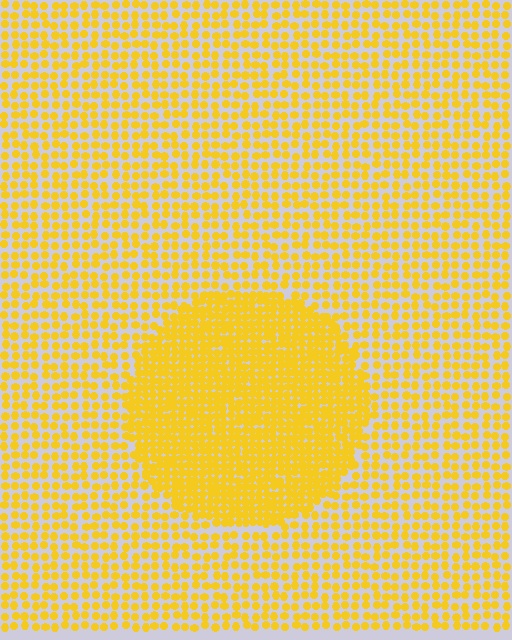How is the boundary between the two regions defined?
The boundary is defined by a change in element density (approximately 2.0x ratio). All elements are the same color, size, and shape.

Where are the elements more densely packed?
The elements are more densely packed inside the circle boundary.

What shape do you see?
I see a circle.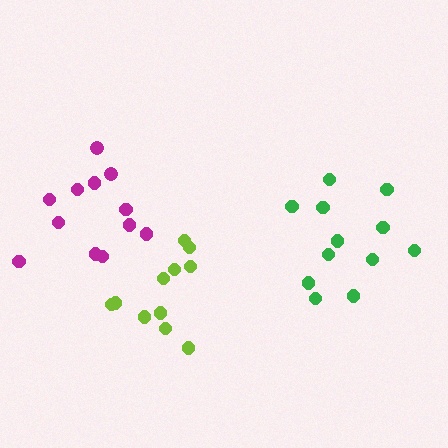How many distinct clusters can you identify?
There are 3 distinct clusters.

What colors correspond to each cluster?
The clusters are colored: green, magenta, lime.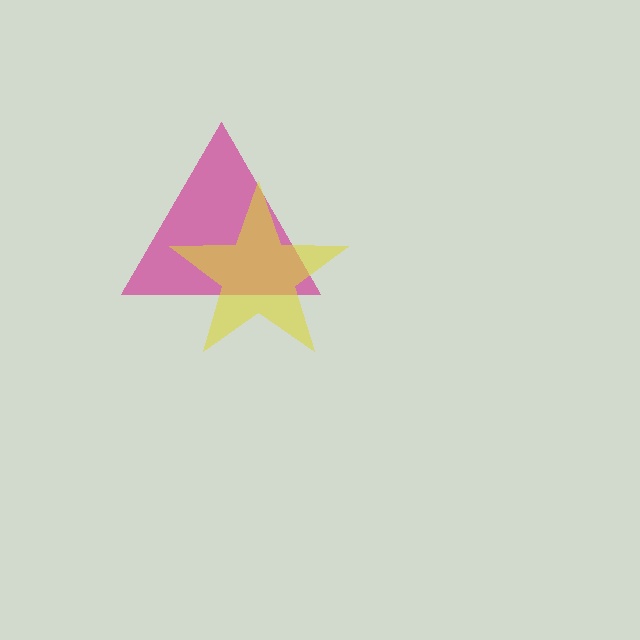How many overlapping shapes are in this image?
There are 2 overlapping shapes in the image.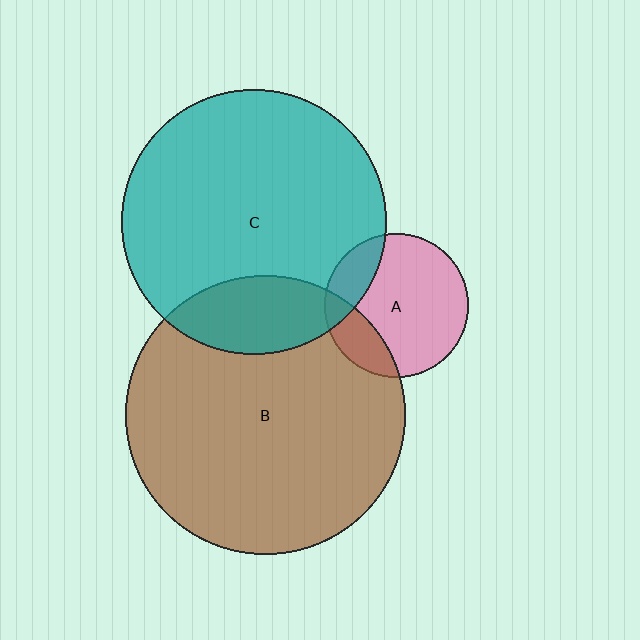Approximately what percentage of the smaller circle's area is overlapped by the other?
Approximately 20%.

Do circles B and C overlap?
Yes.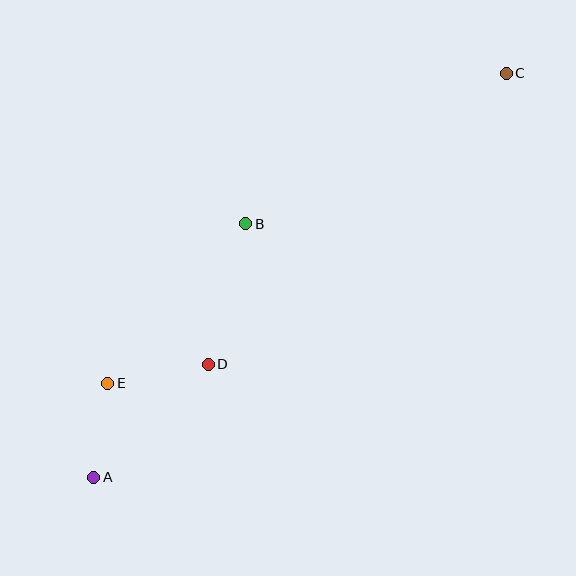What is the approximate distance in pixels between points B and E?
The distance between B and E is approximately 211 pixels.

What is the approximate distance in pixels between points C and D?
The distance between C and D is approximately 417 pixels.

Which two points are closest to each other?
Points A and E are closest to each other.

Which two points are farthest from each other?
Points A and C are farthest from each other.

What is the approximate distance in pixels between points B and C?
The distance between B and C is approximately 301 pixels.